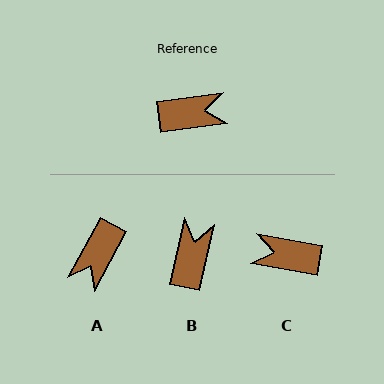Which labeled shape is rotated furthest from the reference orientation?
C, about 162 degrees away.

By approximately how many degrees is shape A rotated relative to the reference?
Approximately 126 degrees clockwise.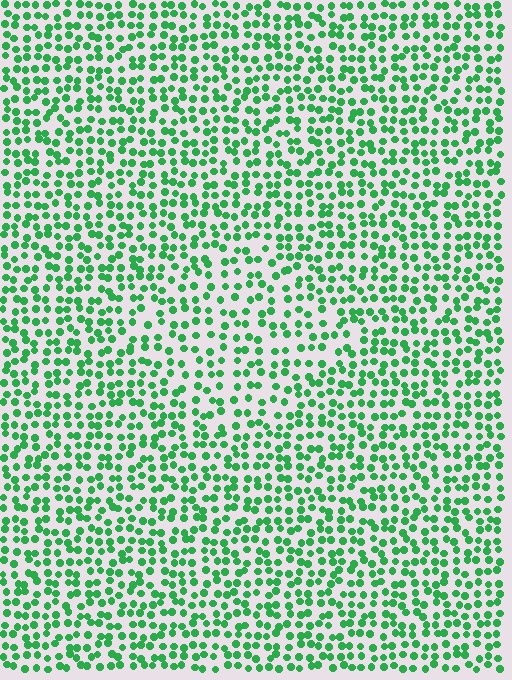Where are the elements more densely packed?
The elements are more densely packed outside the diamond boundary.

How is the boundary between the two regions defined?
The boundary is defined by a change in element density (approximately 1.5x ratio). All elements are the same color, size, and shape.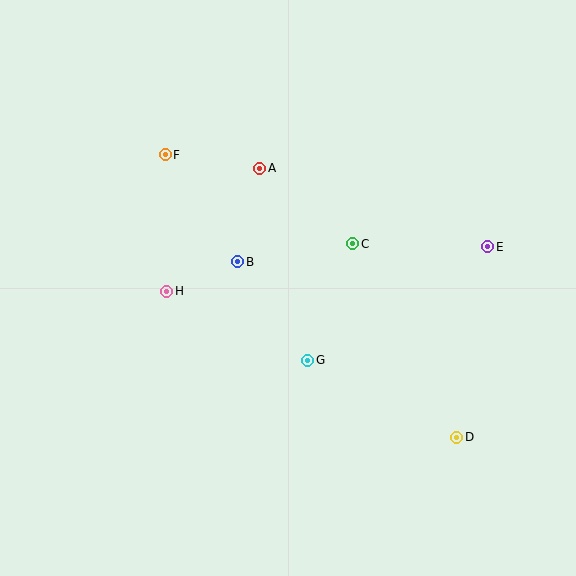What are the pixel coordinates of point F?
Point F is at (165, 155).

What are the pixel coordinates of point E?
Point E is at (488, 247).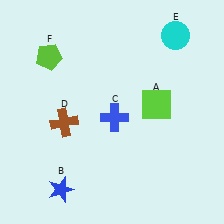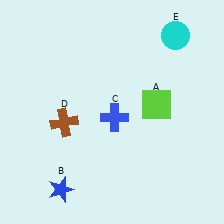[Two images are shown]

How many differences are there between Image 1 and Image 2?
There is 1 difference between the two images.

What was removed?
The lime pentagon (F) was removed in Image 2.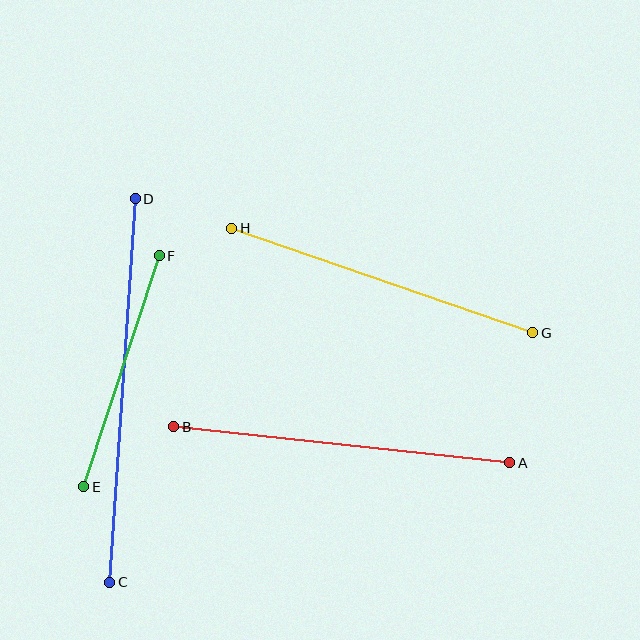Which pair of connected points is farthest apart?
Points C and D are farthest apart.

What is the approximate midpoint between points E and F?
The midpoint is at approximately (121, 371) pixels.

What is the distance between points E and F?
The distance is approximately 243 pixels.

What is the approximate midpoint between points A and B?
The midpoint is at approximately (342, 445) pixels.